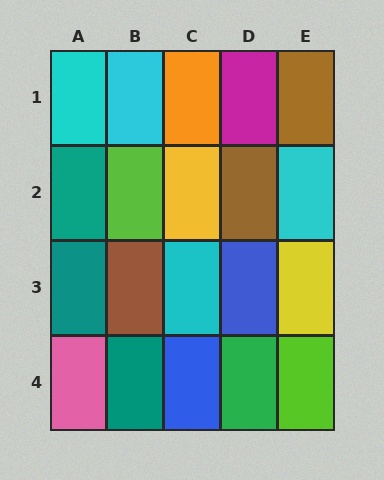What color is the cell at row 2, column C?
Yellow.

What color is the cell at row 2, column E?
Cyan.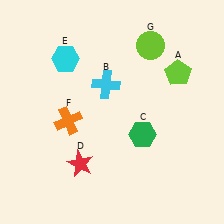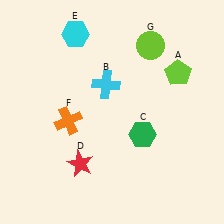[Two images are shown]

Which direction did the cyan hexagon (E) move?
The cyan hexagon (E) moved up.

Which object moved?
The cyan hexagon (E) moved up.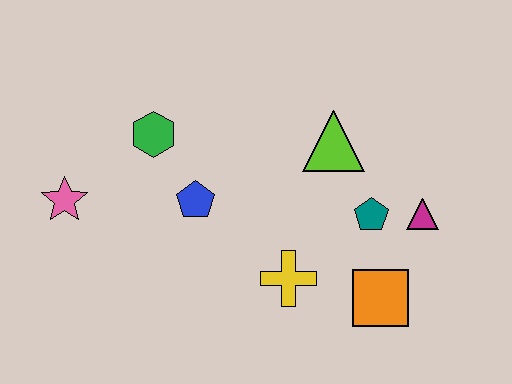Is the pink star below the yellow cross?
No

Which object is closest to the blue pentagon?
The green hexagon is closest to the blue pentagon.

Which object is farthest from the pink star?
The magenta triangle is farthest from the pink star.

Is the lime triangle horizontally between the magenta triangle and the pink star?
Yes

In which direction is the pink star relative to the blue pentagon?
The pink star is to the left of the blue pentagon.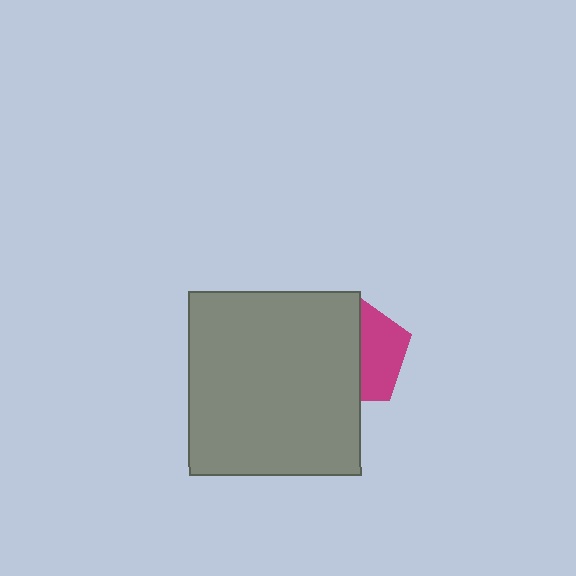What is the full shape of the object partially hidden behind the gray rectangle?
The partially hidden object is a magenta pentagon.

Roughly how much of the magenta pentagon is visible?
A small part of it is visible (roughly 42%).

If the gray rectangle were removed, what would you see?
You would see the complete magenta pentagon.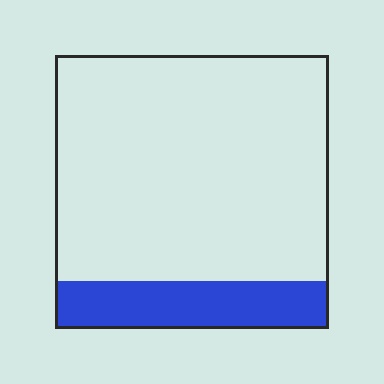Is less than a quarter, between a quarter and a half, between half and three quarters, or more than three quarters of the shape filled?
Less than a quarter.